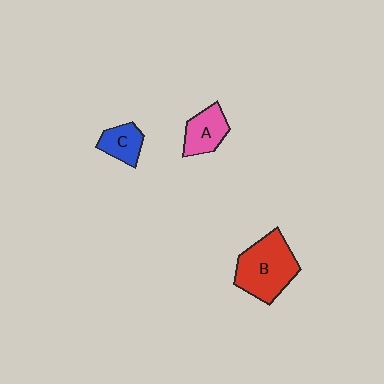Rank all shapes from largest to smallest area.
From largest to smallest: B (red), A (pink), C (blue).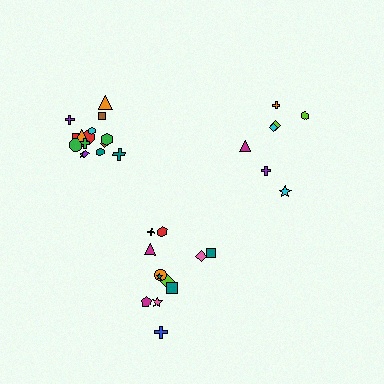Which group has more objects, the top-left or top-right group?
The top-left group.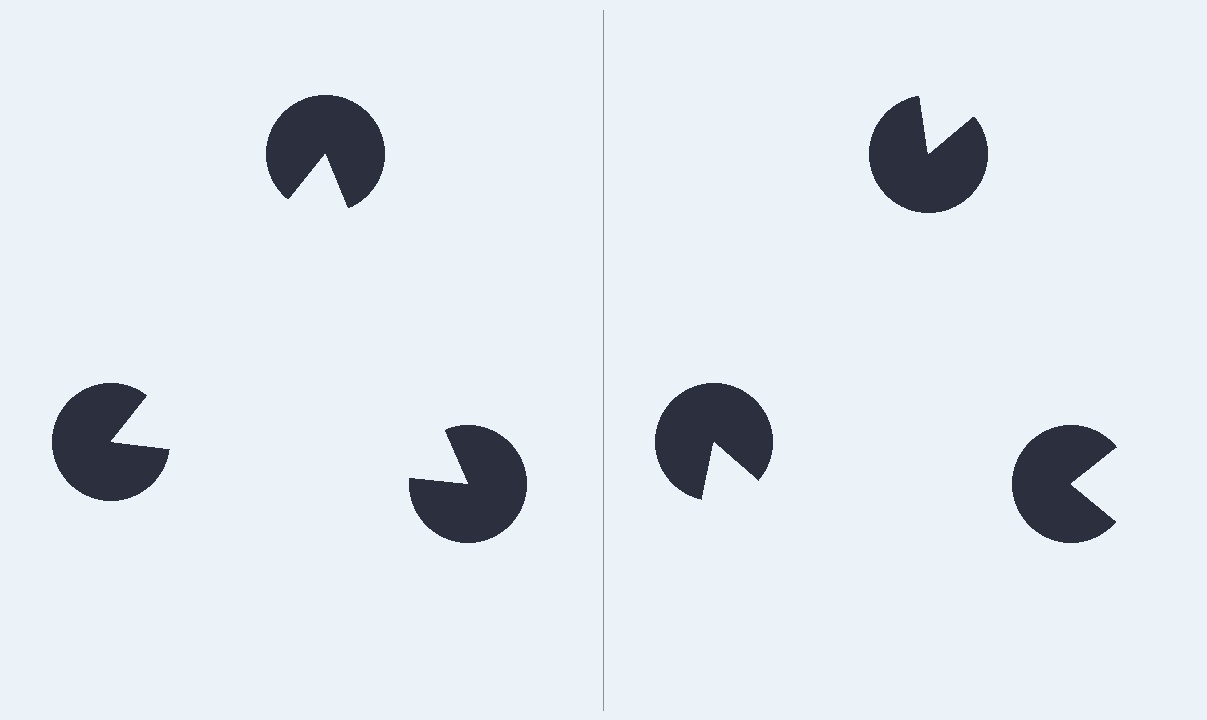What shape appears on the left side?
An illusory triangle.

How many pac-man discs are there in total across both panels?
6 — 3 on each side.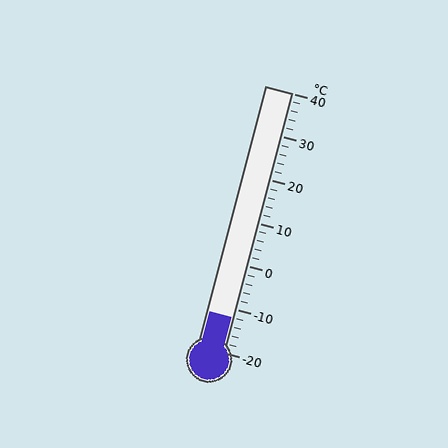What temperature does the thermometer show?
The thermometer shows approximately -12°C.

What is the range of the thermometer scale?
The thermometer scale ranges from -20°C to 40°C.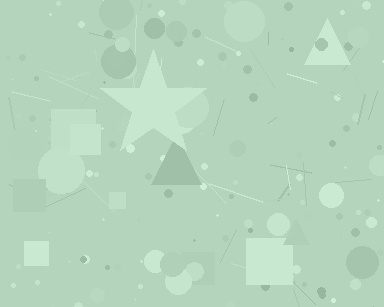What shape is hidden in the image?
A star is hidden in the image.